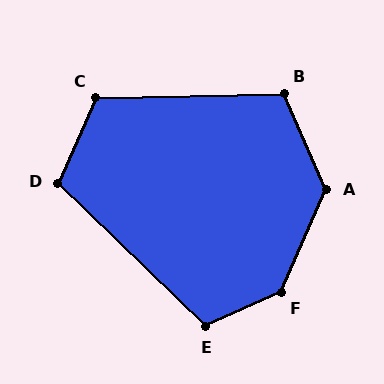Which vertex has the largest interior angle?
F, at approximately 137 degrees.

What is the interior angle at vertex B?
Approximately 113 degrees (obtuse).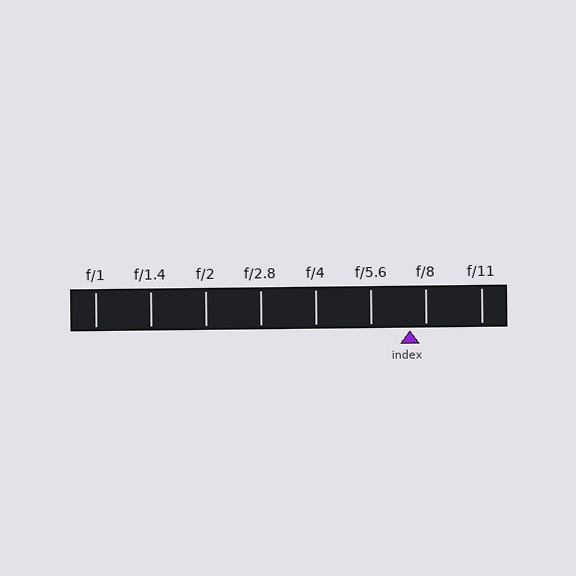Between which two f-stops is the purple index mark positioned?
The index mark is between f/5.6 and f/8.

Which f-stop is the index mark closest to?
The index mark is closest to f/8.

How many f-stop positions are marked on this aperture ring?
There are 8 f-stop positions marked.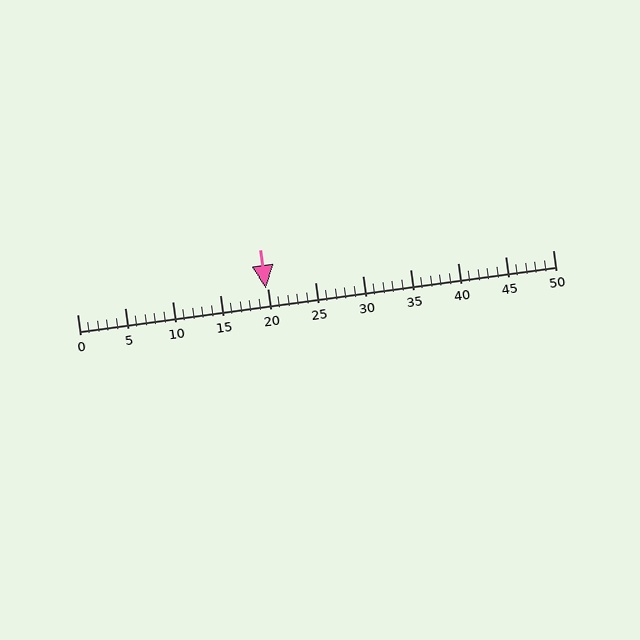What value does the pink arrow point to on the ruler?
The pink arrow points to approximately 20.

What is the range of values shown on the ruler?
The ruler shows values from 0 to 50.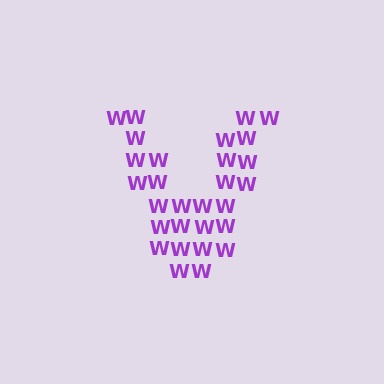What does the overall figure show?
The overall figure shows the letter V.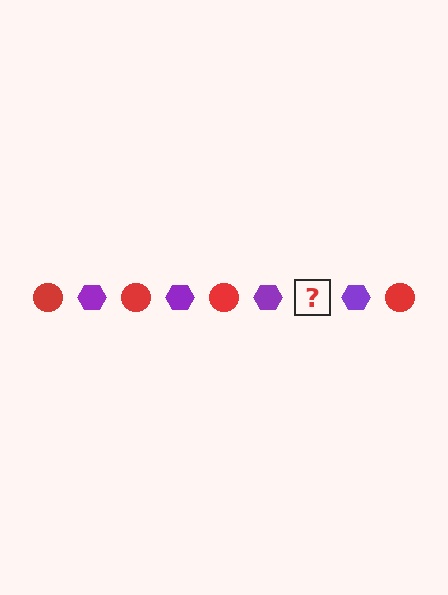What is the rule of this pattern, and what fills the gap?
The rule is that the pattern alternates between red circle and purple hexagon. The gap should be filled with a red circle.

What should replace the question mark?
The question mark should be replaced with a red circle.